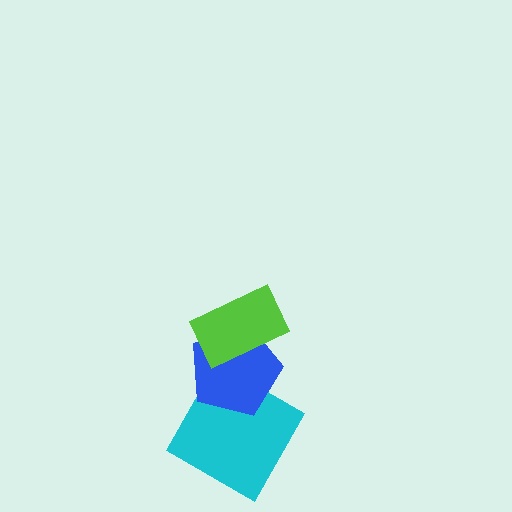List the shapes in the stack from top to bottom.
From top to bottom: the lime rectangle, the blue pentagon, the cyan square.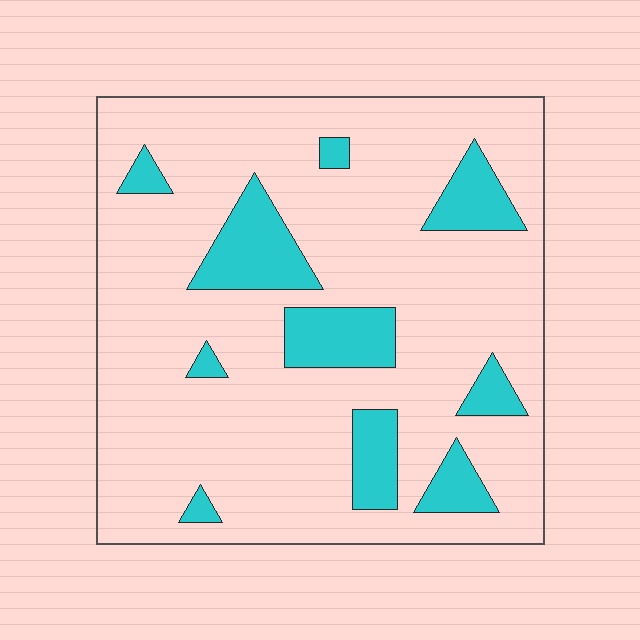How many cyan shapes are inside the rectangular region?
10.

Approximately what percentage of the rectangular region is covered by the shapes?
Approximately 15%.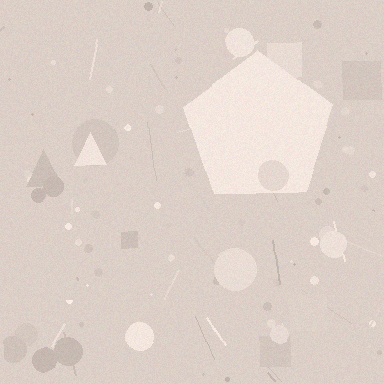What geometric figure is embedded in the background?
A pentagon is embedded in the background.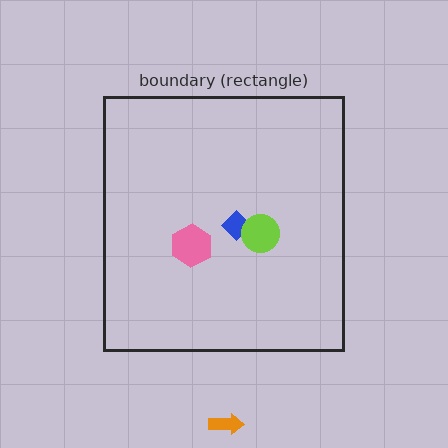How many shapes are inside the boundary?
3 inside, 1 outside.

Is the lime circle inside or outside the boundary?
Inside.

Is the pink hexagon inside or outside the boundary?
Inside.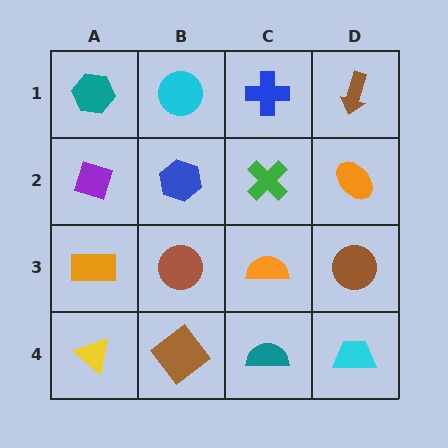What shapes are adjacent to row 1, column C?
A green cross (row 2, column C), a cyan circle (row 1, column B), a brown arrow (row 1, column D).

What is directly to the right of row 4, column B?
A teal semicircle.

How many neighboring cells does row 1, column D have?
2.